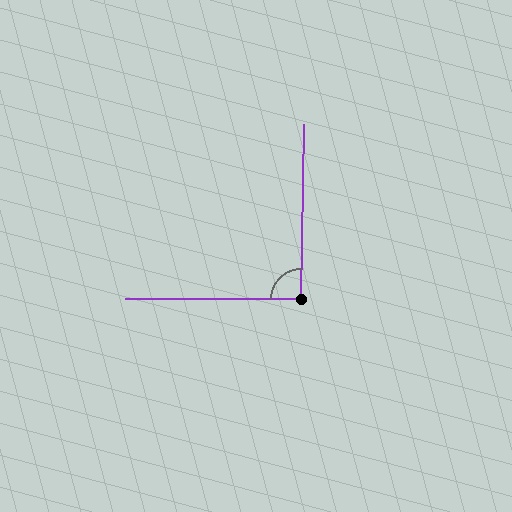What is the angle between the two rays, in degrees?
Approximately 91 degrees.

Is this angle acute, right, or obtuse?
It is approximately a right angle.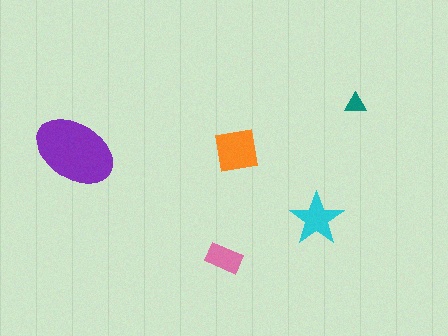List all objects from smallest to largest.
The teal triangle, the pink rectangle, the cyan star, the orange square, the purple ellipse.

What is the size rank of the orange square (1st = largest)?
2nd.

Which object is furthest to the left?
The purple ellipse is leftmost.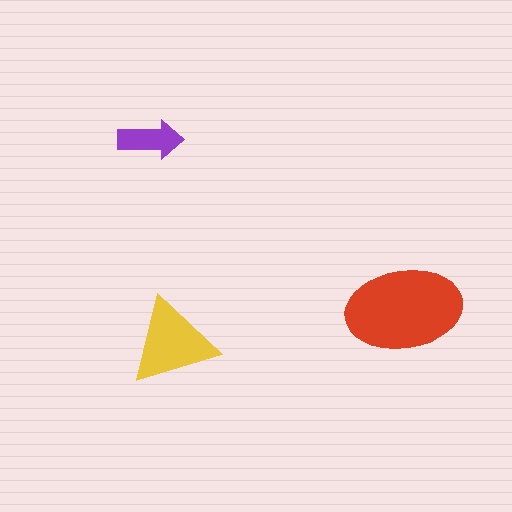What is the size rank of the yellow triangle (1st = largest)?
2nd.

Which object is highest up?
The purple arrow is topmost.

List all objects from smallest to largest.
The purple arrow, the yellow triangle, the red ellipse.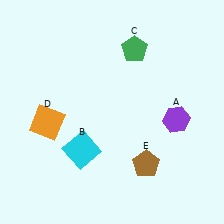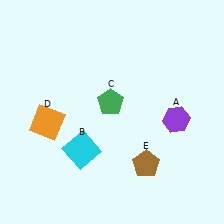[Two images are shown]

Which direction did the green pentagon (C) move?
The green pentagon (C) moved down.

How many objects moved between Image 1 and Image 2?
1 object moved between the two images.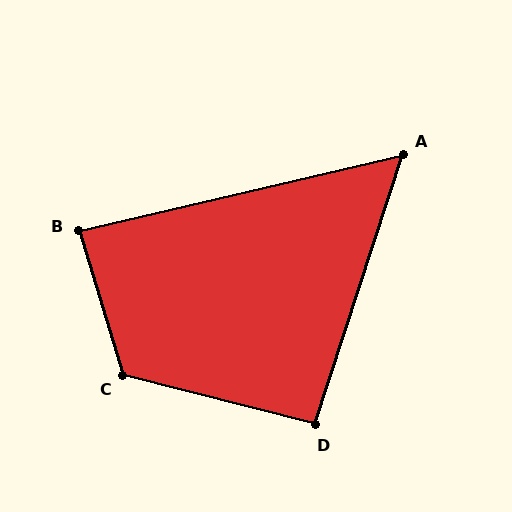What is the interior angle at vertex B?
Approximately 86 degrees (approximately right).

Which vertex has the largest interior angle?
C, at approximately 121 degrees.